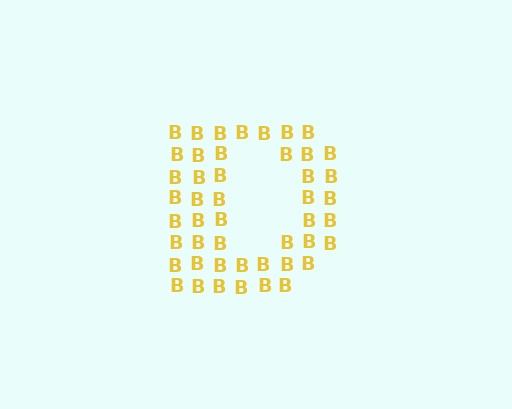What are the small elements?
The small elements are letter B's.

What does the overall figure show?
The overall figure shows the letter D.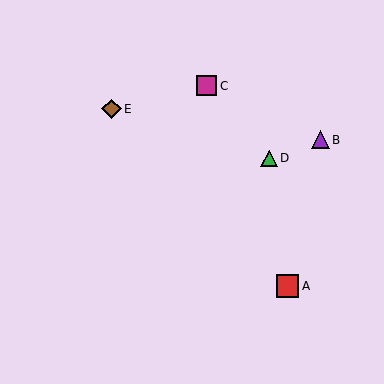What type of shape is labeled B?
Shape B is a purple triangle.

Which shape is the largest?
The red square (labeled A) is the largest.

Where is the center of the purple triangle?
The center of the purple triangle is at (320, 140).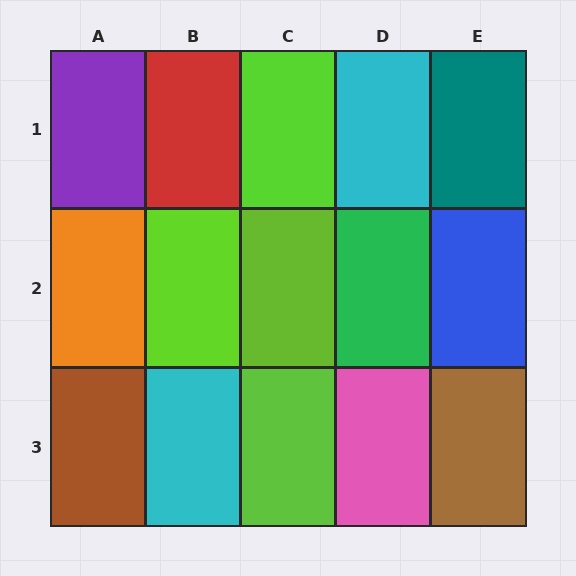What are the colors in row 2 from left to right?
Orange, lime, lime, green, blue.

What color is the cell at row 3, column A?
Brown.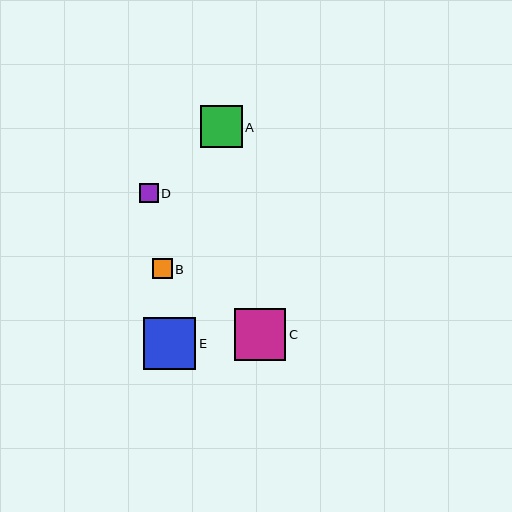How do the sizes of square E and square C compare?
Square E and square C are approximately the same size.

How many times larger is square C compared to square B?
Square C is approximately 2.5 times the size of square B.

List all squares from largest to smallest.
From largest to smallest: E, C, A, B, D.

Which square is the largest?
Square E is the largest with a size of approximately 52 pixels.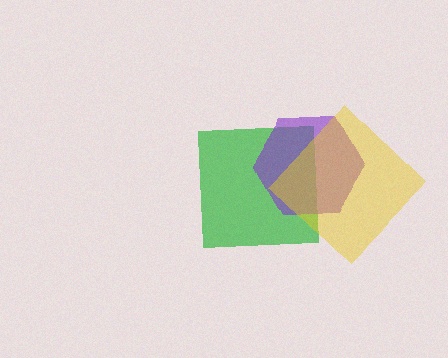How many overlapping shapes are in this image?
There are 3 overlapping shapes in the image.